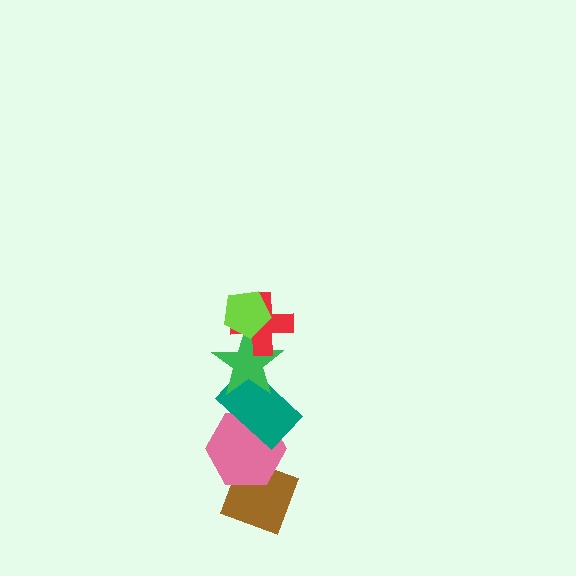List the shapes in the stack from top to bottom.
From top to bottom: the lime pentagon, the red cross, the green star, the teal rectangle, the pink hexagon, the brown diamond.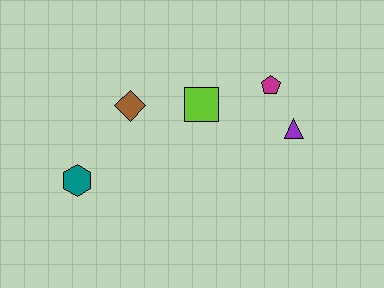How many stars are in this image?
There are no stars.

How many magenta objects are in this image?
There is 1 magenta object.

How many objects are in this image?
There are 5 objects.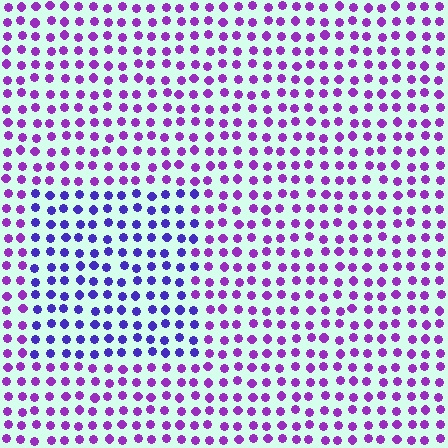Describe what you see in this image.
The image is filled with small purple elements in a uniform arrangement. A rectangle-shaped region is visible where the elements are tinted to a slightly different hue, forming a subtle color boundary.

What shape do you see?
I see a rectangle.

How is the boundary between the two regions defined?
The boundary is defined purely by a slight shift in hue (about 35 degrees). Spacing, size, and orientation are identical on both sides.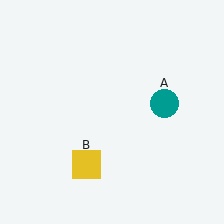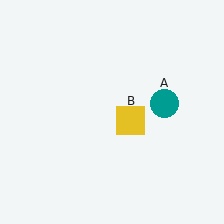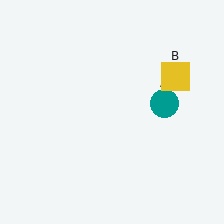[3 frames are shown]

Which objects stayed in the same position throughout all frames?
Teal circle (object A) remained stationary.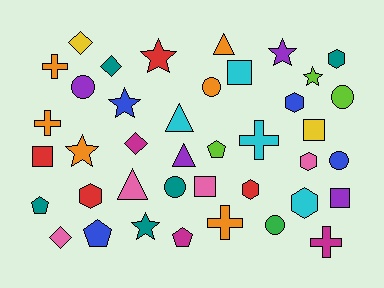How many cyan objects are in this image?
There are 4 cyan objects.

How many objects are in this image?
There are 40 objects.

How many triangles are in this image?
There are 4 triangles.